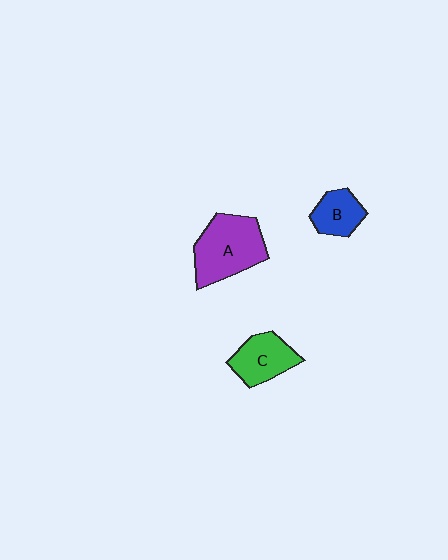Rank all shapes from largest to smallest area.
From largest to smallest: A (purple), C (green), B (blue).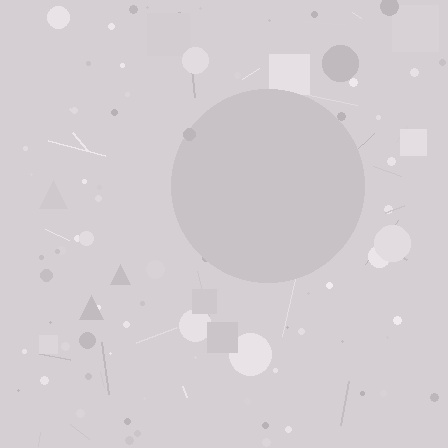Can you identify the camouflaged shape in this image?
The camouflaged shape is a circle.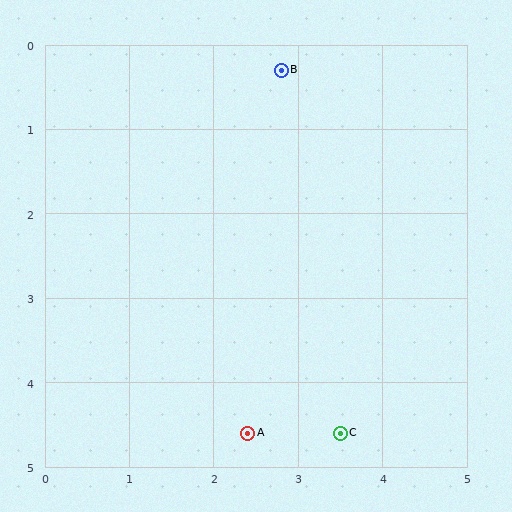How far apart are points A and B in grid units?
Points A and B are about 4.3 grid units apart.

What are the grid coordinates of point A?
Point A is at approximately (2.4, 4.6).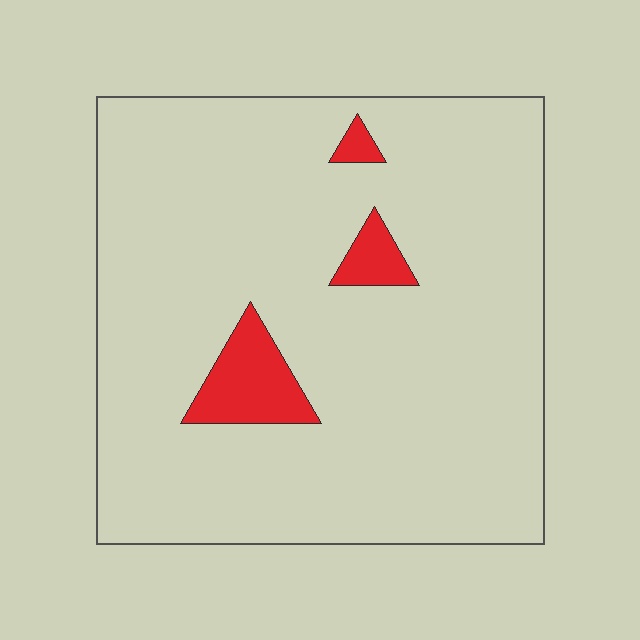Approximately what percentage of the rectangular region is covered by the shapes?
Approximately 5%.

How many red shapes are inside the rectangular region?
3.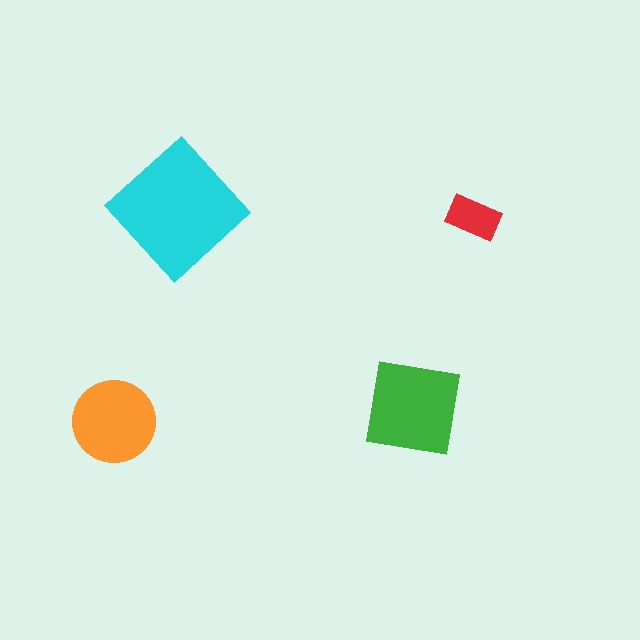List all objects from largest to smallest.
The cyan diamond, the green square, the orange circle, the red rectangle.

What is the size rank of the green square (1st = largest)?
2nd.